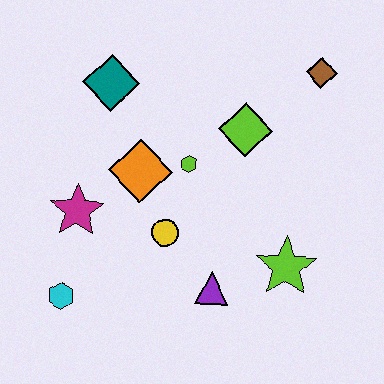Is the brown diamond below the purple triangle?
No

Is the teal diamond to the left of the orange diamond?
Yes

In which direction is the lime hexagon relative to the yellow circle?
The lime hexagon is above the yellow circle.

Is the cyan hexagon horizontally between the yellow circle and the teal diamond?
No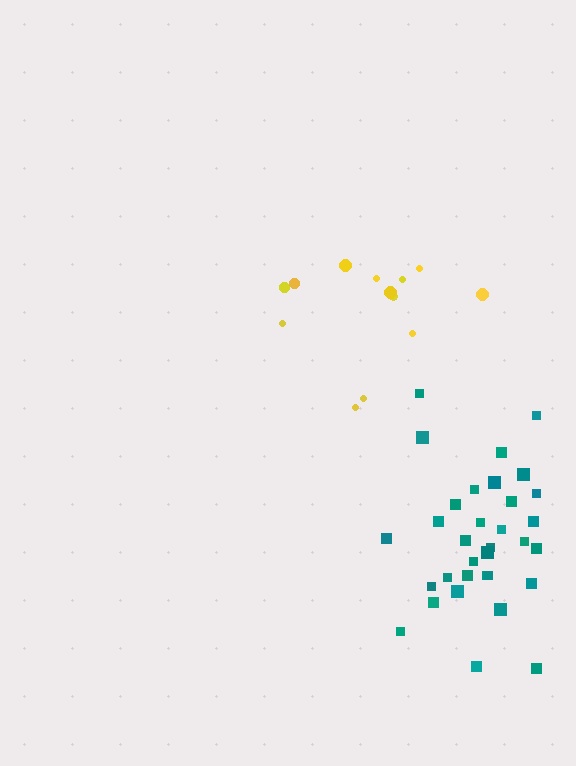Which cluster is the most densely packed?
Teal.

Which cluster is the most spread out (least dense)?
Yellow.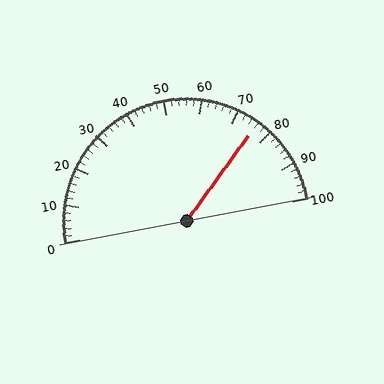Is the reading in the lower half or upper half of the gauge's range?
The reading is in the upper half of the range (0 to 100).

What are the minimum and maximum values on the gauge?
The gauge ranges from 0 to 100.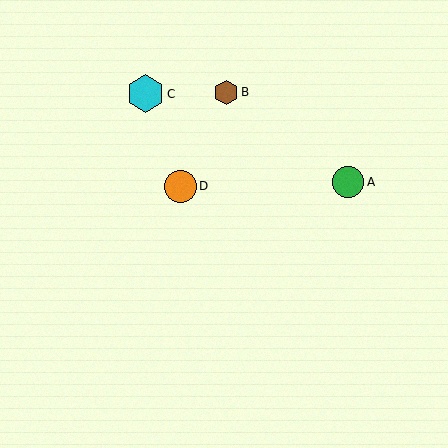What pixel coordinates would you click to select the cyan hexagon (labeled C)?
Click at (145, 94) to select the cyan hexagon C.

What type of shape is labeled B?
Shape B is a brown hexagon.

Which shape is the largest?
The cyan hexagon (labeled C) is the largest.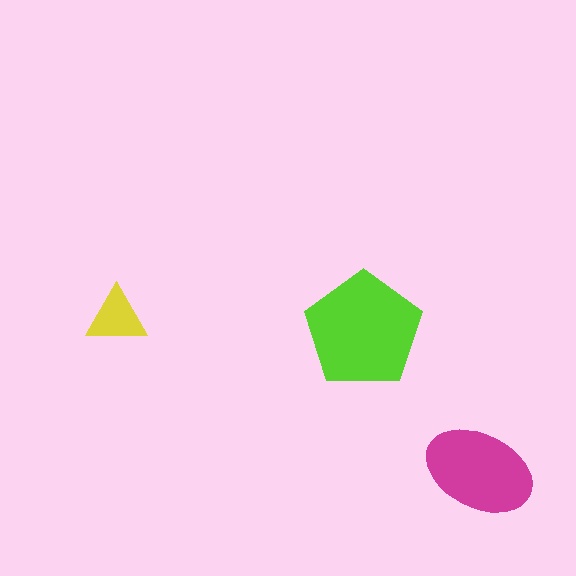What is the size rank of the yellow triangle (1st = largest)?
3rd.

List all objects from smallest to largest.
The yellow triangle, the magenta ellipse, the lime pentagon.